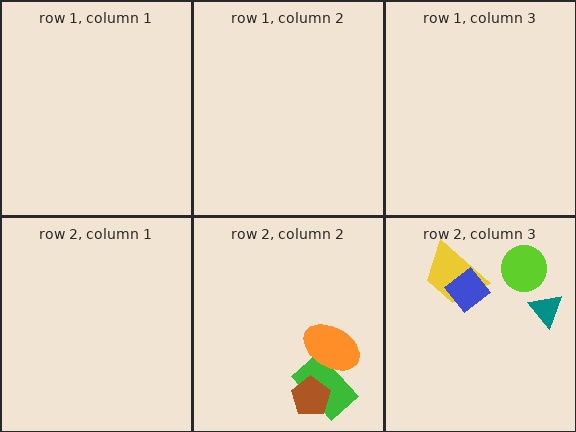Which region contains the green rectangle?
The row 2, column 2 region.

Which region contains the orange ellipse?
The row 2, column 2 region.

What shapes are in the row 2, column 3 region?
The yellow trapezoid, the teal triangle, the lime circle, the blue diamond.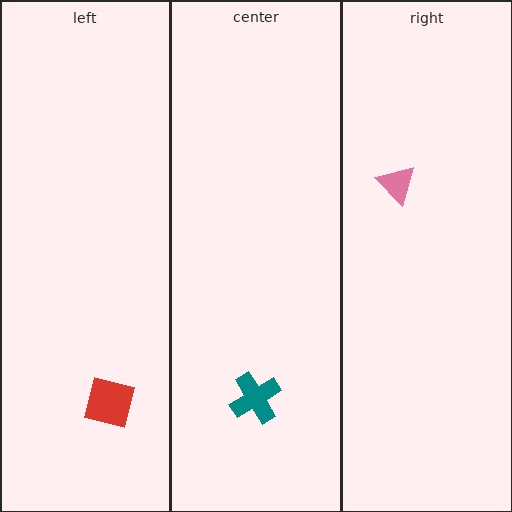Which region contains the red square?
The left region.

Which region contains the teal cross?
The center region.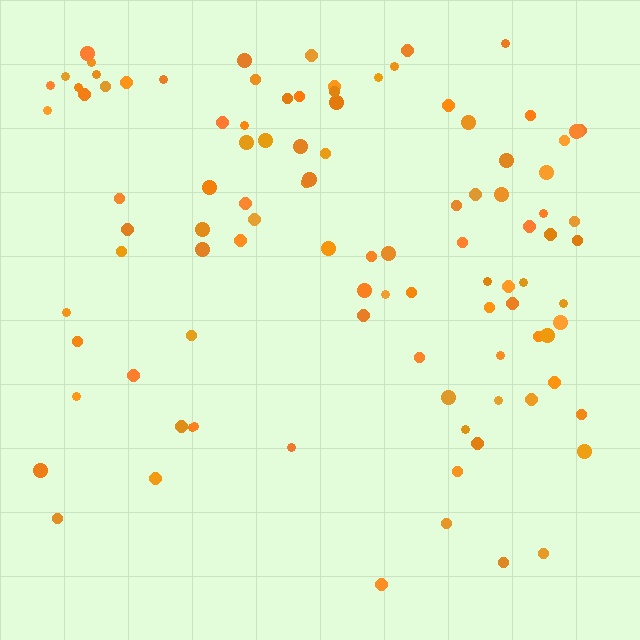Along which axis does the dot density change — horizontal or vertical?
Vertical.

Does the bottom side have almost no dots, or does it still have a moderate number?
Still a moderate number, just noticeably fewer than the top.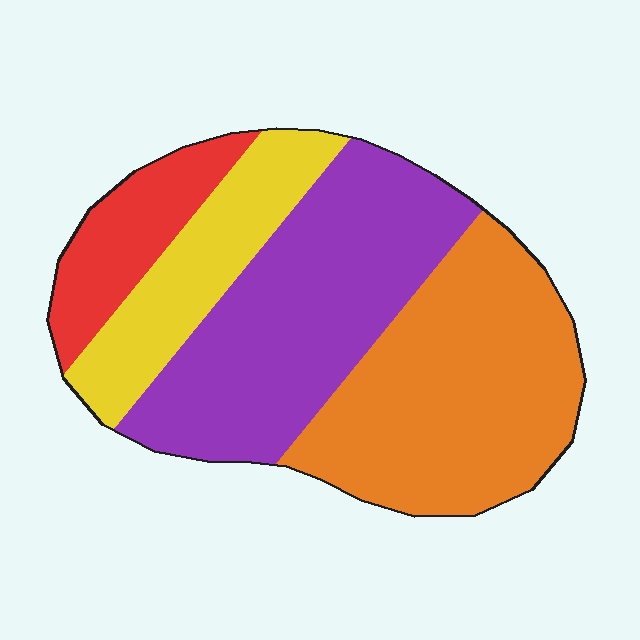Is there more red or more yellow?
Yellow.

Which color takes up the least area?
Red, at roughly 10%.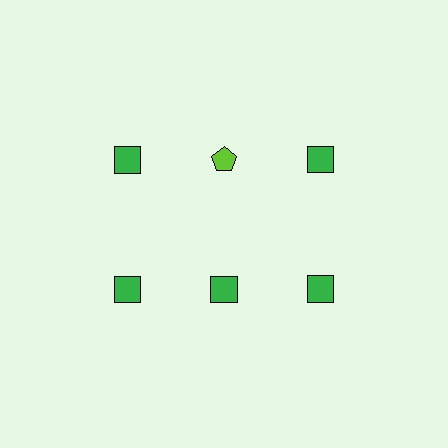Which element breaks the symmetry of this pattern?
The lime pentagon in the top row, second from left column breaks the symmetry. All other shapes are green squares.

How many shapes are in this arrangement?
There are 6 shapes arranged in a grid pattern.